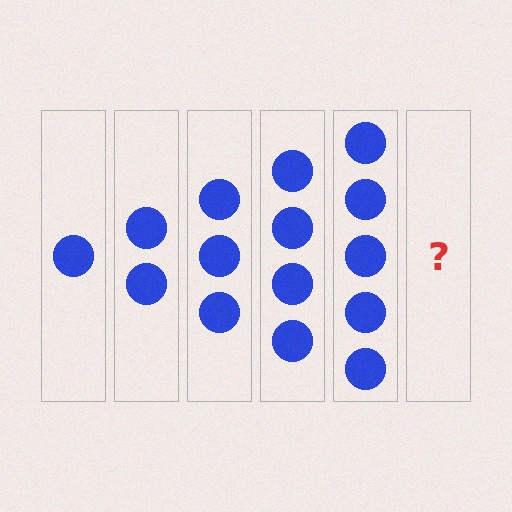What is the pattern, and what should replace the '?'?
The pattern is that each step adds one more circle. The '?' should be 6 circles.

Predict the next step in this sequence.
The next step is 6 circles.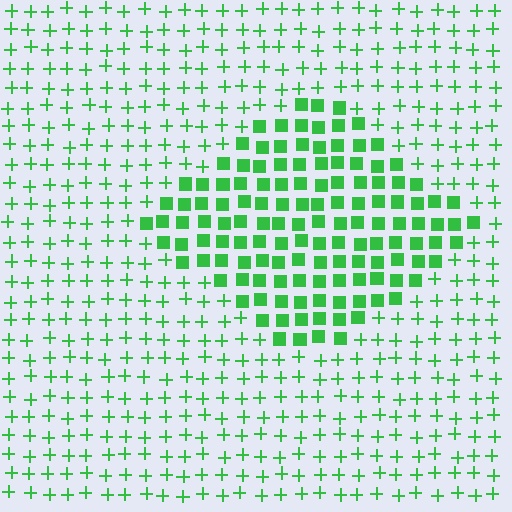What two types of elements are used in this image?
The image uses squares inside the diamond region and plus signs outside it.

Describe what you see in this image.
The image is filled with small green elements arranged in a uniform grid. A diamond-shaped region contains squares, while the surrounding area contains plus signs. The boundary is defined purely by the change in element shape.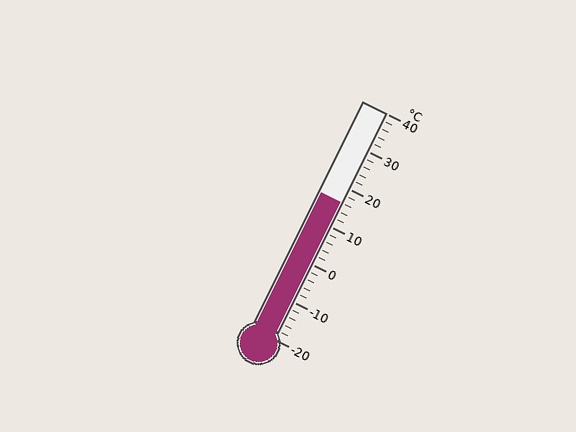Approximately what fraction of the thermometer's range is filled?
The thermometer is filled to approximately 60% of its range.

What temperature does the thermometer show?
The thermometer shows approximately 16°C.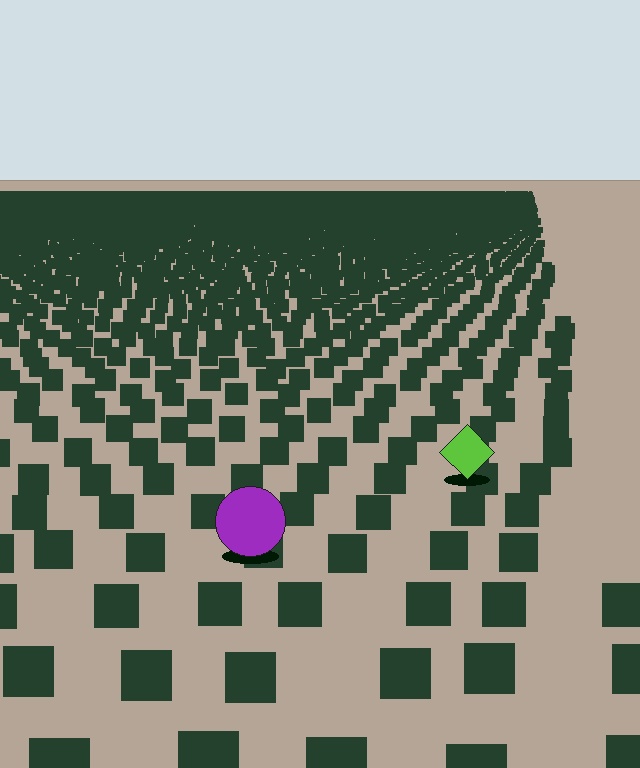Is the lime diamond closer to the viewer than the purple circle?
No. The purple circle is closer — you can tell from the texture gradient: the ground texture is coarser near it.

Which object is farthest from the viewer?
The lime diamond is farthest from the viewer. It appears smaller and the ground texture around it is denser.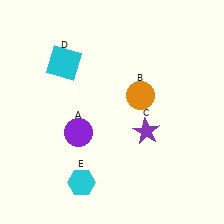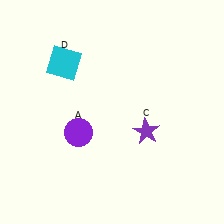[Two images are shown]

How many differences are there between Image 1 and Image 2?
There are 2 differences between the two images.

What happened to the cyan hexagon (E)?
The cyan hexagon (E) was removed in Image 2. It was in the bottom-left area of Image 1.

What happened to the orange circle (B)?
The orange circle (B) was removed in Image 2. It was in the top-right area of Image 1.